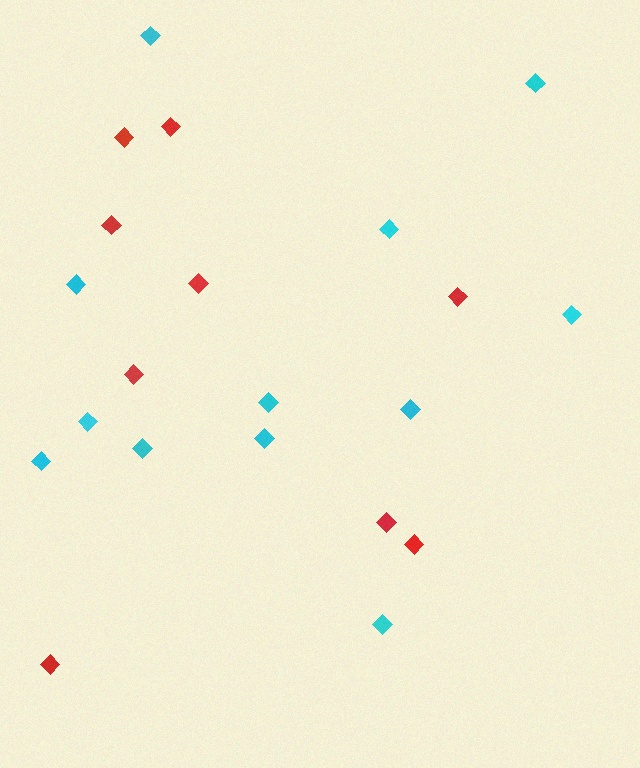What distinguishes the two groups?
There are 2 groups: one group of cyan diamonds (12) and one group of red diamonds (9).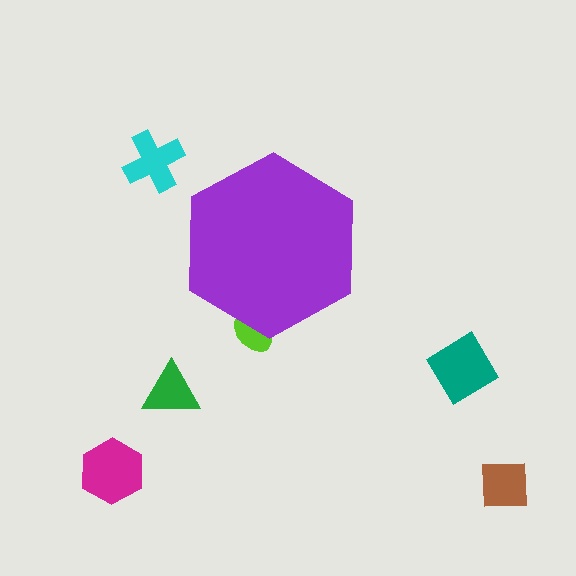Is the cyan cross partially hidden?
No, the cyan cross is fully visible.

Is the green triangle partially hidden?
No, the green triangle is fully visible.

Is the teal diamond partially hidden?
No, the teal diamond is fully visible.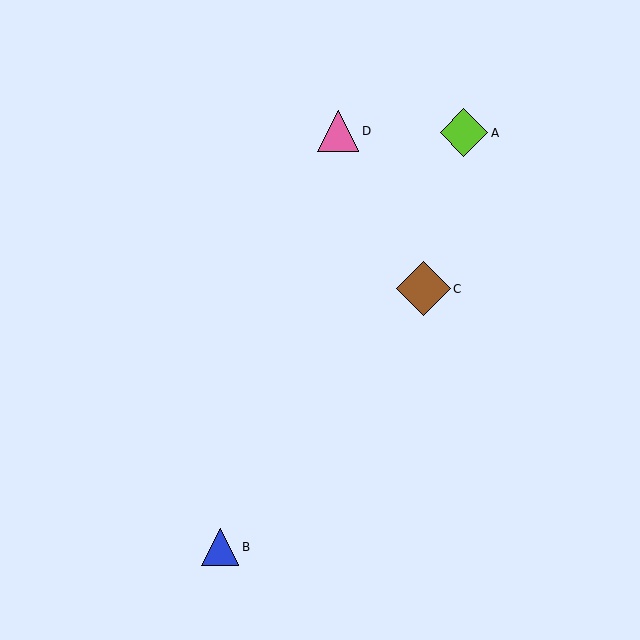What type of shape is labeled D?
Shape D is a pink triangle.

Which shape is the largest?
The brown diamond (labeled C) is the largest.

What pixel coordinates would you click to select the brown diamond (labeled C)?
Click at (424, 289) to select the brown diamond C.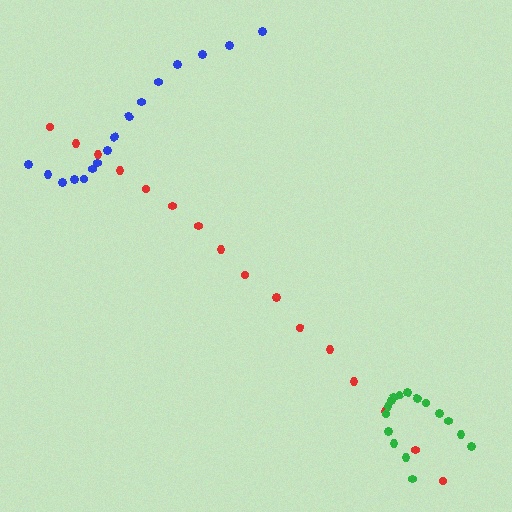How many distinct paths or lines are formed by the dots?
There are 3 distinct paths.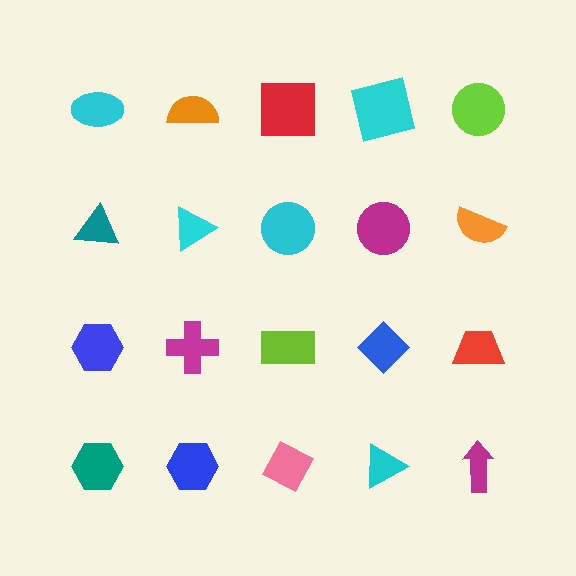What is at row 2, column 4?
A magenta circle.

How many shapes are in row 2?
5 shapes.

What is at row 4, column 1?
A teal hexagon.